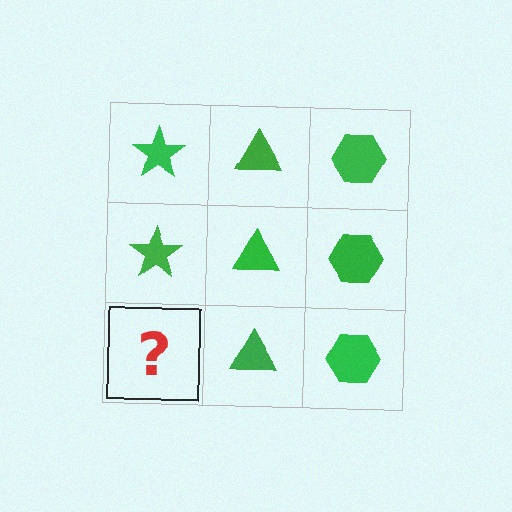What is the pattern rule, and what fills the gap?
The rule is that each column has a consistent shape. The gap should be filled with a green star.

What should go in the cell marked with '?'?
The missing cell should contain a green star.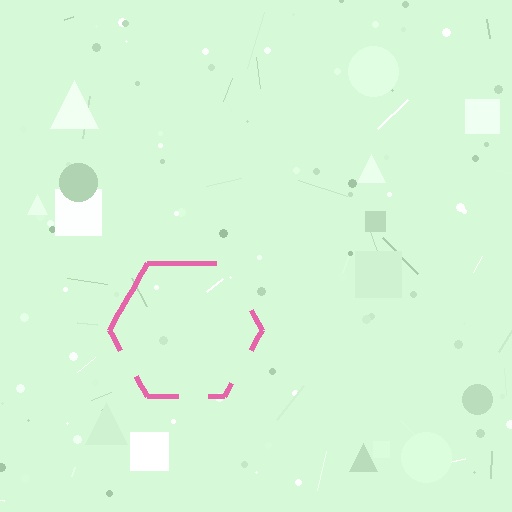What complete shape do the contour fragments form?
The contour fragments form a hexagon.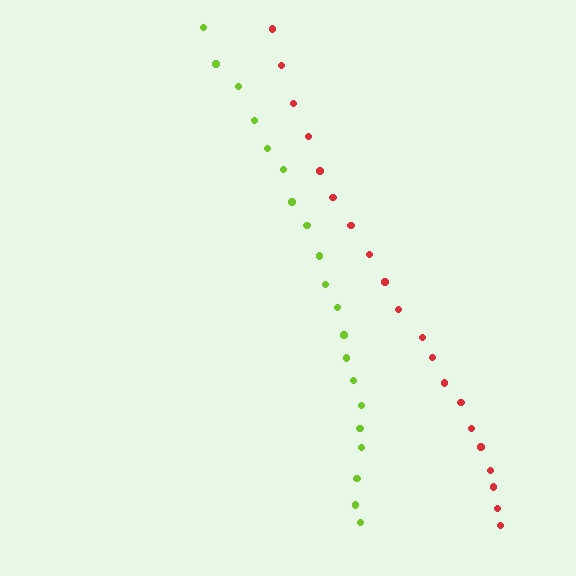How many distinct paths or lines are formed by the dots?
There are 2 distinct paths.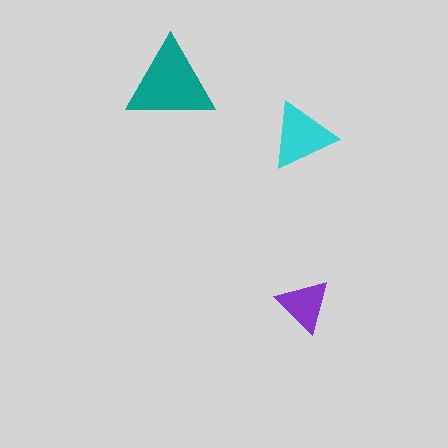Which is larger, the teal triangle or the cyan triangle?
The teal one.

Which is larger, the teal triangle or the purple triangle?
The teal one.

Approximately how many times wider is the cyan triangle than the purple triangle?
About 1.5 times wider.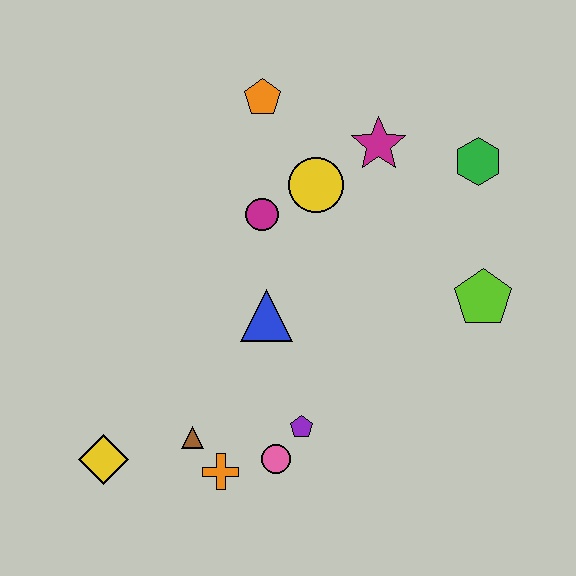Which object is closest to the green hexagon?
The magenta star is closest to the green hexagon.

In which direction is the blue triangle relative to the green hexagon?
The blue triangle is to the left of the green hexagon.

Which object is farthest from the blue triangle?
The green hexagon is farthest from the blue triangle.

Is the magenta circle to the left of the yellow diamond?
No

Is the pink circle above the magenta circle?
No